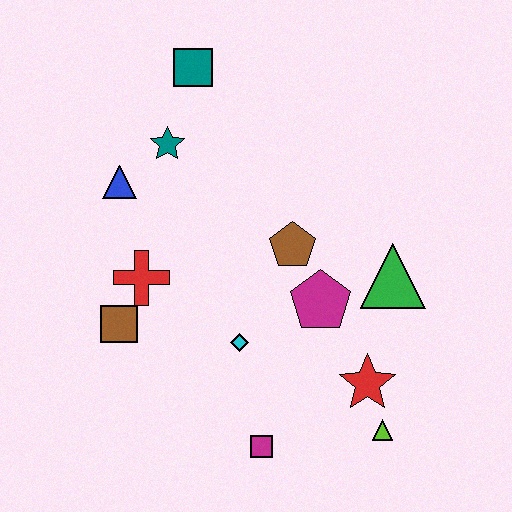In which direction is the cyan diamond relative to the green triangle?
The cyan diamond is to the left of the green triangle.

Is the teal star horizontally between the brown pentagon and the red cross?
Yes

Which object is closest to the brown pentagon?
The magenta pentagon is closest to the brown pentagon.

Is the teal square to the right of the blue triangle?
Yes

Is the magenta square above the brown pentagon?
No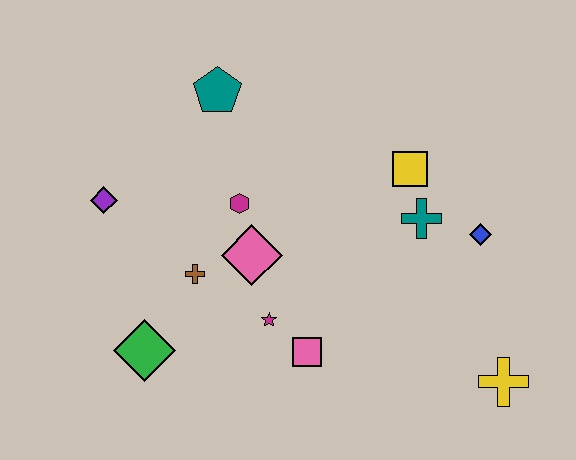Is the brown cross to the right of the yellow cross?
No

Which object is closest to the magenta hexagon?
The pink diamond is closest to the magenta hexagon.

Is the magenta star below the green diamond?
No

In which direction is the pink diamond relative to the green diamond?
The pink diamond is to the right of the green diamond.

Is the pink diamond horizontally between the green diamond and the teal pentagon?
No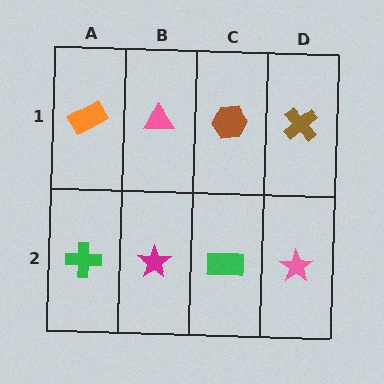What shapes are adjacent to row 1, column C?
A green rectangle (row 2, column C), a pink triangle (row 1, column B), a brown cross (row 1, column D).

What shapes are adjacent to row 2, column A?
An orange rectangle (row 1, column A), a magenta star (row 2, column B).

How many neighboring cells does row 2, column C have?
3.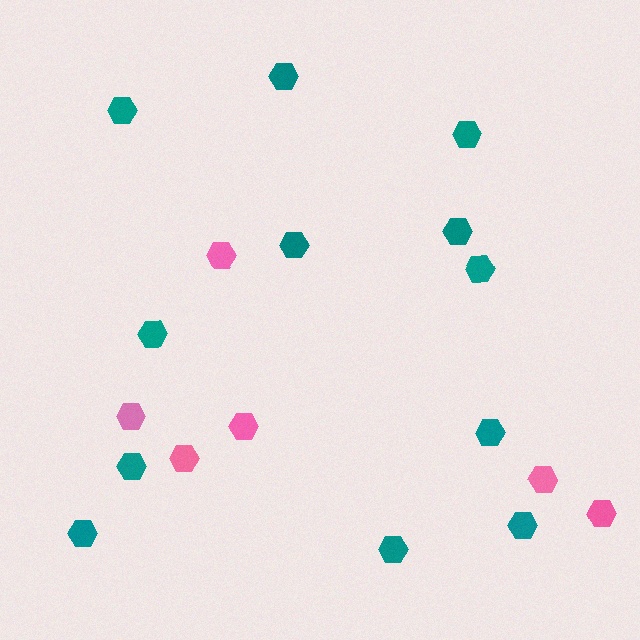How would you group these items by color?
There are 2 groups: one group of teal hexagons (12) and one group of pink hexagons (6).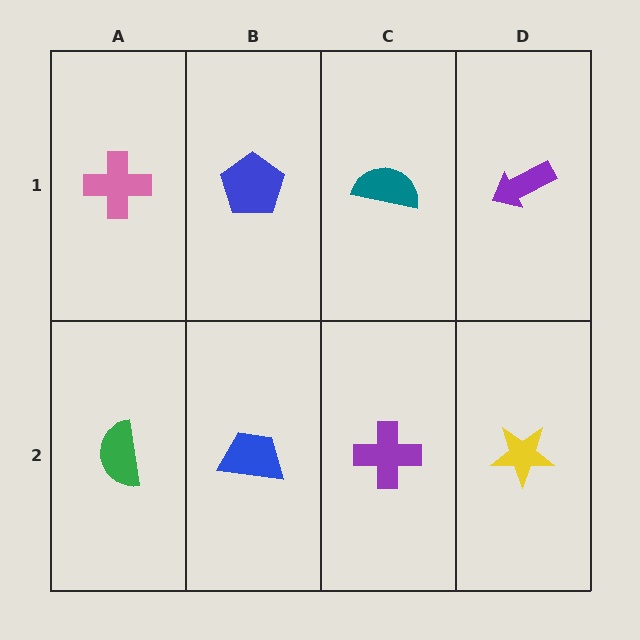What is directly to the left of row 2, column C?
A blue trapezoid.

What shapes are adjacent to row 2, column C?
A teal semicircle (row 1, column C), a blue trapezoid (row 2, column B), a yellow star (row 2, column D).